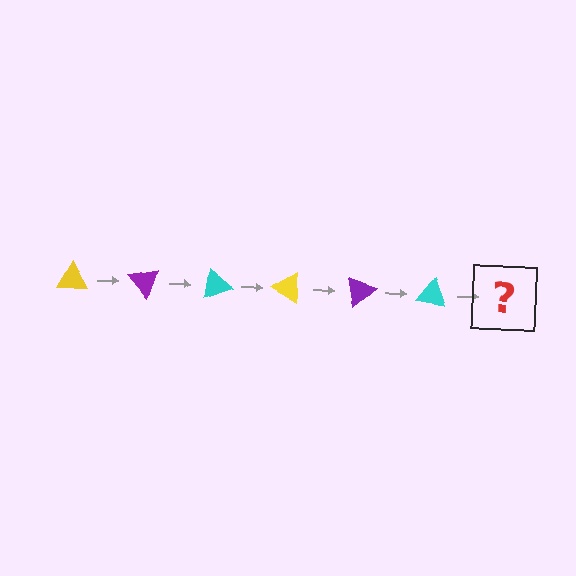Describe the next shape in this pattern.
It should be a yellow triangle, rotated 300 degrees from the start.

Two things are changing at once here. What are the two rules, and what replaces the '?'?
The two rules are that it rotates 50 degrees each step and the color cycles through yellow, purple, and cyan. The '?' should be a yellow triangle, rotated 300 degrees from the start.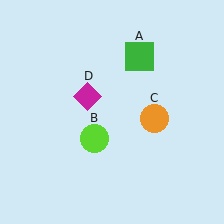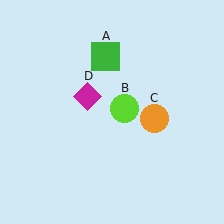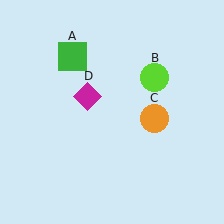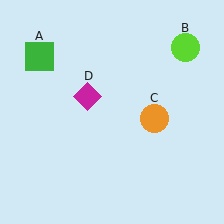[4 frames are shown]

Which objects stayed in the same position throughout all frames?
Orange circle (object C) and magenta diamond (object D) remained stationary.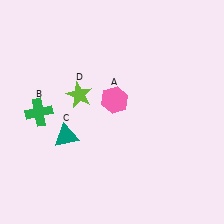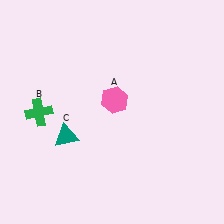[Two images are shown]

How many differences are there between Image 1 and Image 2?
There is 1 difference between the two images.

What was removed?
The lime star (D) was removed in Image 2.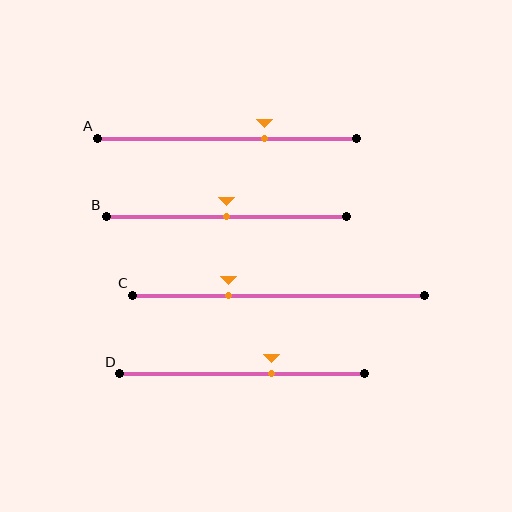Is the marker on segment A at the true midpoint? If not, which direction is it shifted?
No, the marker on segment A is shifted to the right by about 14% of the segment length.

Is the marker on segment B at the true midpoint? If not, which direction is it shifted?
Yes, the marker on segment B is at the true midpoint.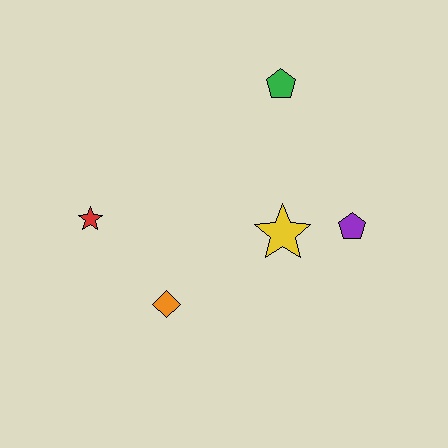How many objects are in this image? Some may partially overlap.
There are 5 objects.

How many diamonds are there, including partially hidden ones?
There is 1 diamond.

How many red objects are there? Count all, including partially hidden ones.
There is 1 red object.